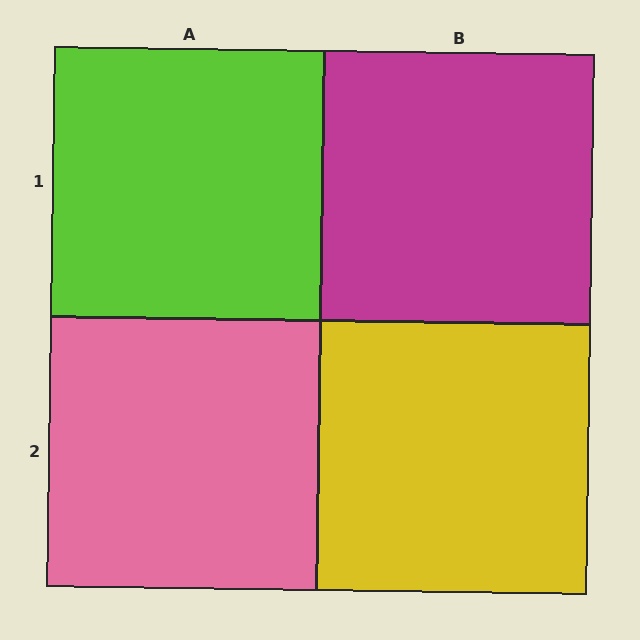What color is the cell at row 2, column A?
Pink.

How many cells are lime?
1 cell is lime.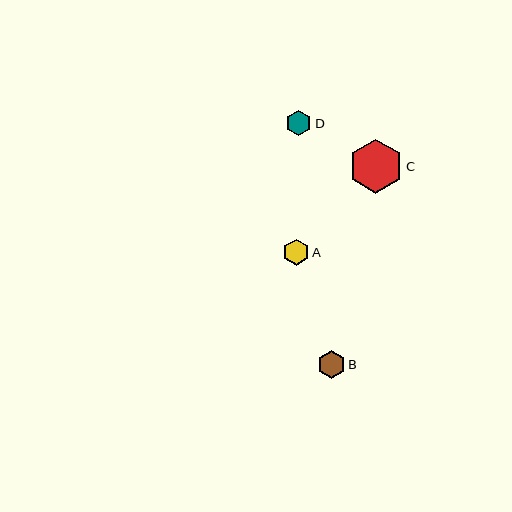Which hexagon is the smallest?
Hexagon D is the smallest with a size of approximately 25 pixels.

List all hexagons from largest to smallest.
From largest to smallest: C, B, A, D.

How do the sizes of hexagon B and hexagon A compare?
Hexagon B and hexagon A are approximately the same size.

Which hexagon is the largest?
Hexagon C is the largest with a size of approximately 54 pixels.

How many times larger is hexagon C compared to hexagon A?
Hexagon C is approximately 2.0 times the size of hexagon A.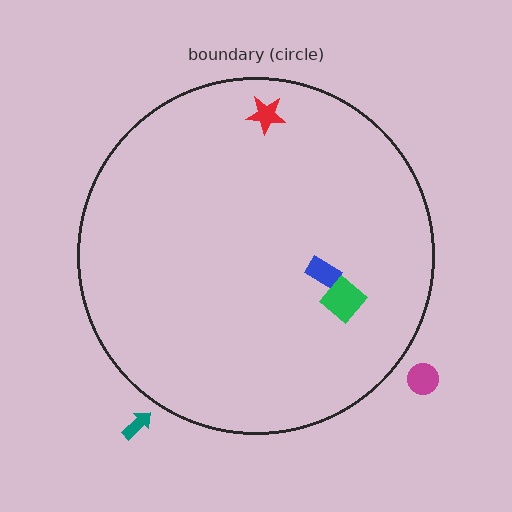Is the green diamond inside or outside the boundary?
Inside.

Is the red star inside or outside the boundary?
Inside.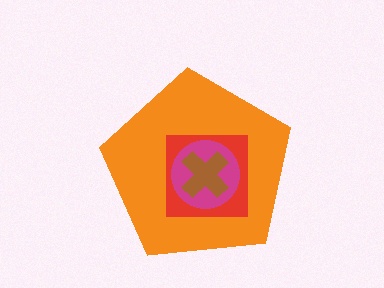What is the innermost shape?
The brown cross.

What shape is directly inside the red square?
The magenta circle.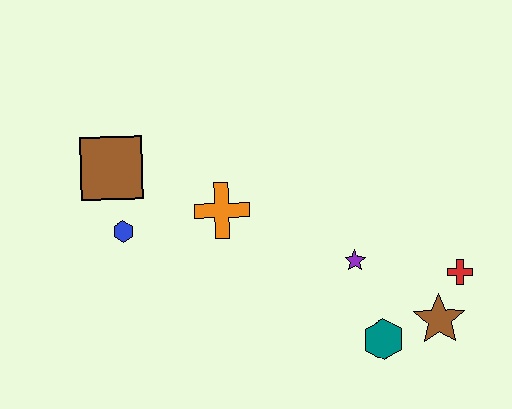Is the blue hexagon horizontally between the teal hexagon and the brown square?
Yes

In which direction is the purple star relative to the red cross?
The purple star is to the left of the red cross.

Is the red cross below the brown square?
Yes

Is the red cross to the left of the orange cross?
No